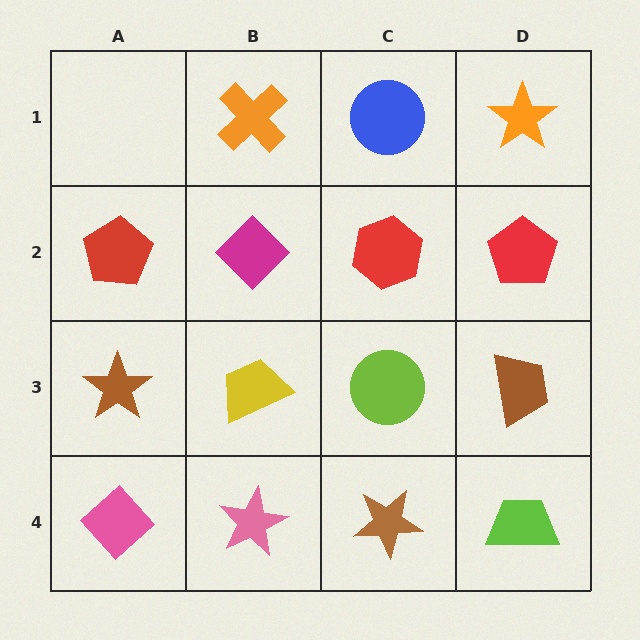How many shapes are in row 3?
4 shapes.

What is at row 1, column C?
A blue circle.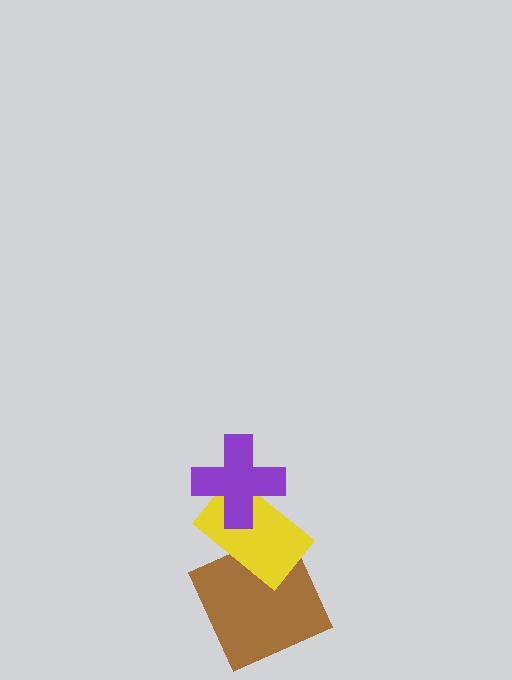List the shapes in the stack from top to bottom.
From top to bottom: the purple cross, the yellow rectangle, the brown square.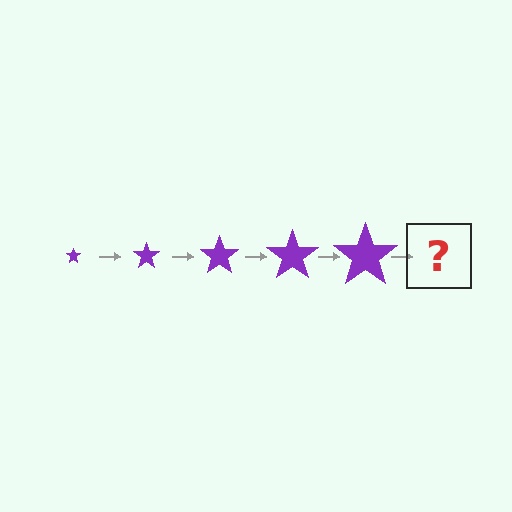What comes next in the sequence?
The next element should be a purple star, larger than the previous one.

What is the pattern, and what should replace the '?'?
The pattern is that the star gets progressively larger each step. The '?' should be a purple star, larger than the previous one.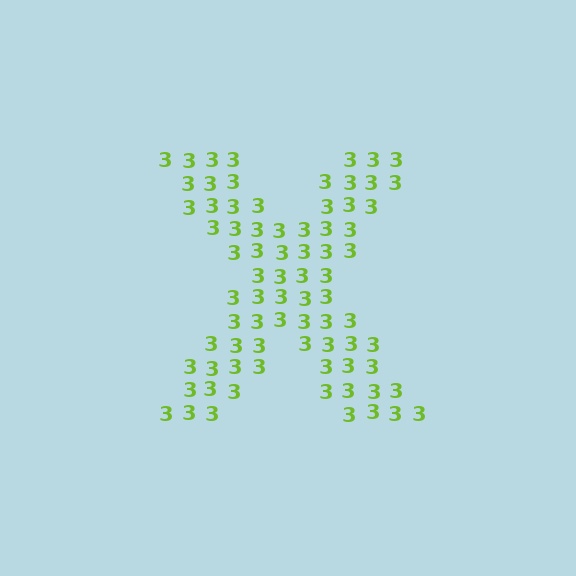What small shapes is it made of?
It is made of small digit 3's.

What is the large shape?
The large shape is the letter X.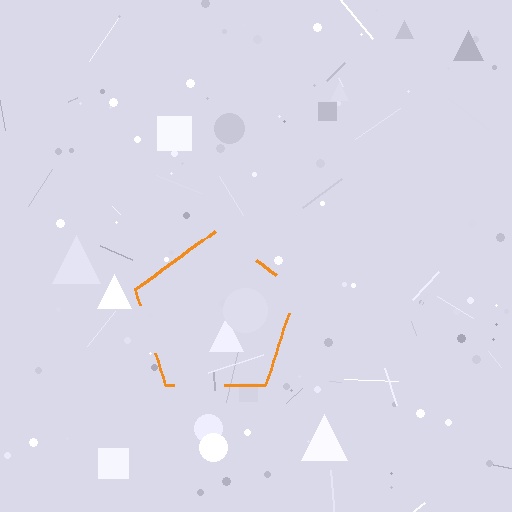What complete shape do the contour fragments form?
The contour fragments form a pentagon.